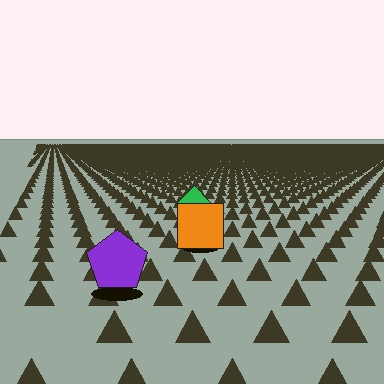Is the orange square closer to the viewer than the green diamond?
Yes. The orange square is closer — you can tell from the texture gradient: the ground texture is coarser near it.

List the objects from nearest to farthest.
From nearest to farthest: the purple pentagon, the orange square, the green diamond.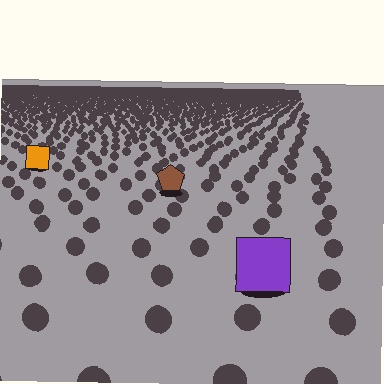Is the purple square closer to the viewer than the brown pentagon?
Yes. The purple square is closer — you can tell from the texture gradient: the ground texture is coarser near it.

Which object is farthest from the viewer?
The orange square is farthest from the viewer. It appears smaller and the ground texture around it is denser.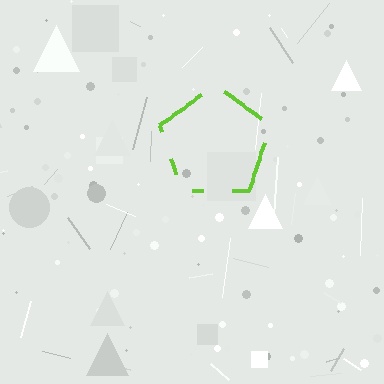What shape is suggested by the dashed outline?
The dashed outline suggests a pentagon.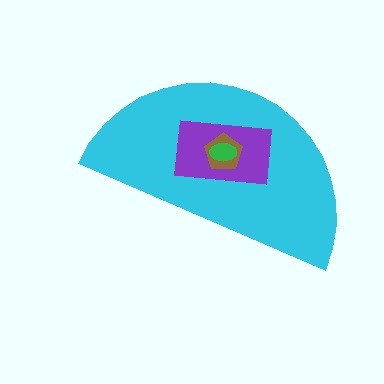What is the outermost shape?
The cyan semicircle.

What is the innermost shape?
The green ellipse.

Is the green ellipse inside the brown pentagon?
Yes.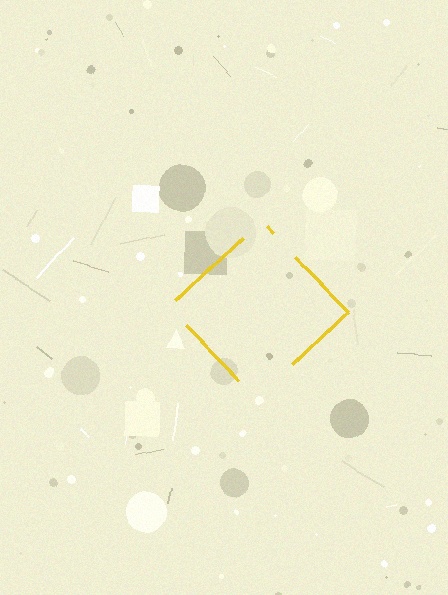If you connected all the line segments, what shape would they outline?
They would outline a diamond.